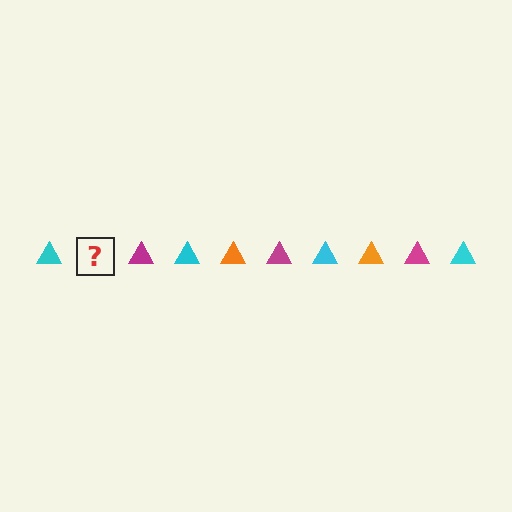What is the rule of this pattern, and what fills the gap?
The rule is that the pattern cycles through cyan, orange, magenta triangles. The gap should be filled with an orange triangle.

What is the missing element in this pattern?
The missing element is an orange triangle.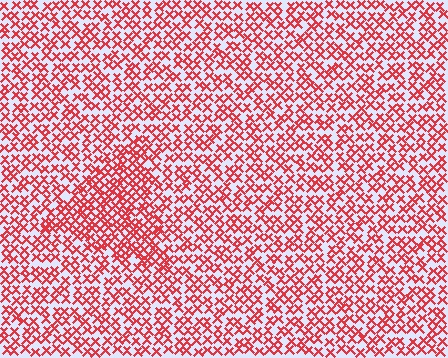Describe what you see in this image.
The image contains small red elements arranged at two different densities. A triangle-shaped region is visible where the elements are more densely packed than the surrounding area.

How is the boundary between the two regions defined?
The boundary is defined by a change in element density (approximately 1.6x ratio). All elements are the same color, size, and shape.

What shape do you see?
I see a triangle.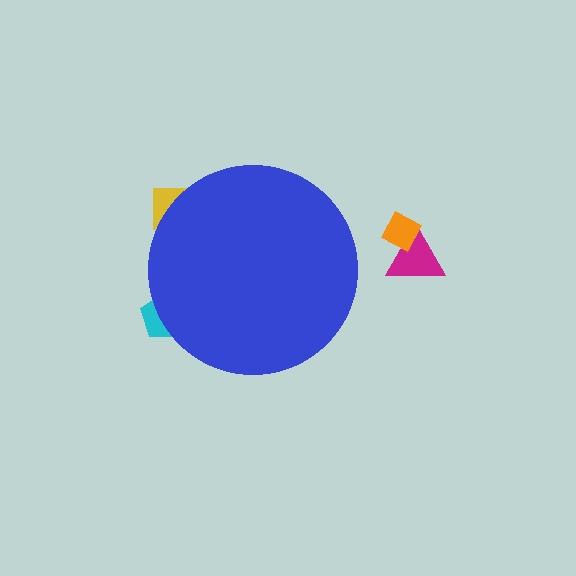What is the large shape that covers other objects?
A blue circle.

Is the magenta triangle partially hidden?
No, the magenta triangle is fully visible.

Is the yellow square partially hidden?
Yes, the yellow square is partially hidden behind the blue circle.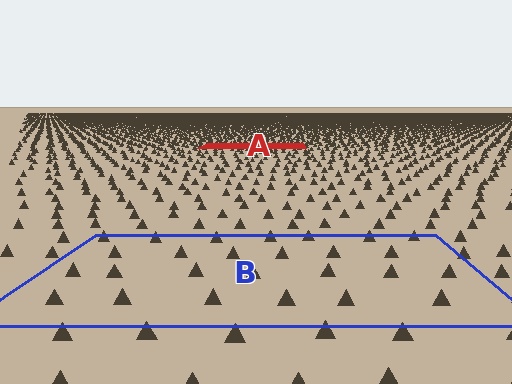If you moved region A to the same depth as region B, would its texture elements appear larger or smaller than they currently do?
They would appear larger. At a closer depth, the same texture elements are projected at a bigger on-screen size.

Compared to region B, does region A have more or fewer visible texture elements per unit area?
Region A has more texture elements per unit area — they are packed more densely because it is farther away.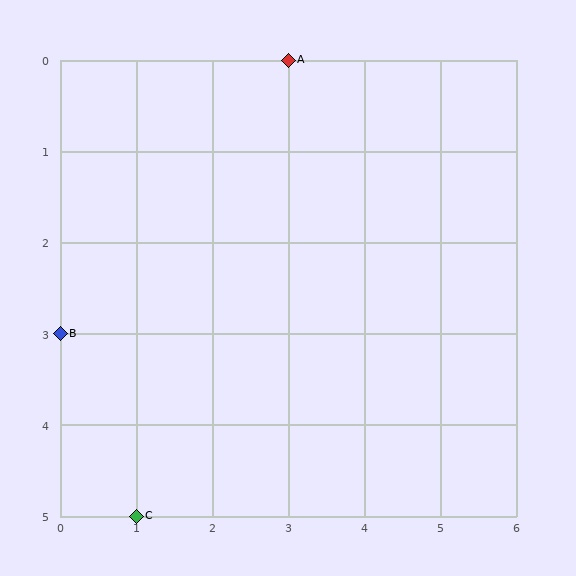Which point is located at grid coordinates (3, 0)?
Point A is at (3, 0).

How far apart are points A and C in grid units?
Points A and C are 2 columns and 5 rows apart (about 5.4 grid units diagonally).